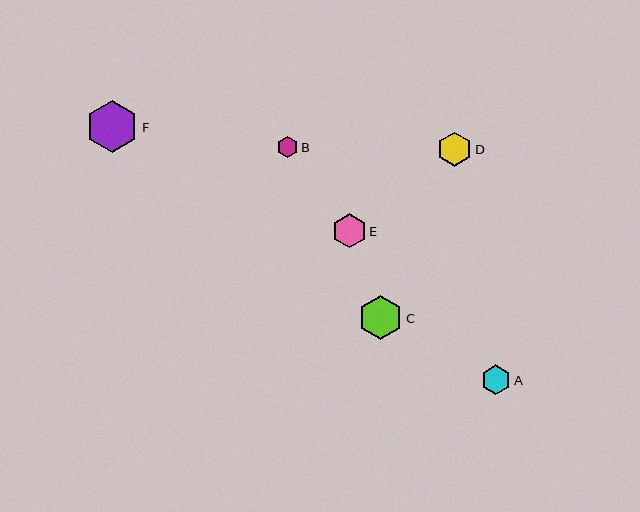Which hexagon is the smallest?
Hexagon B is the smallest with a size of approximately 20 pixels.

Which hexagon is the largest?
Hexagon F is the largest with a size of approximately 53 pixels.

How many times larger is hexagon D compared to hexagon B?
Hexagon D is approximately 1.7 times the size of hexagon B.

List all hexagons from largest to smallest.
From largest to smallest: F, C, D, E, A, B.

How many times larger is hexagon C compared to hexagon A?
Hexagon C is approximately 1.5 times the size of hexagon A.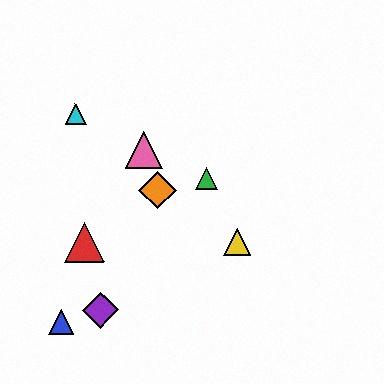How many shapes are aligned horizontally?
2 shapes (the red triangle, the yellow triangle) are aligned horizontally.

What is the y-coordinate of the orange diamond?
The orange diamond is at y≈190.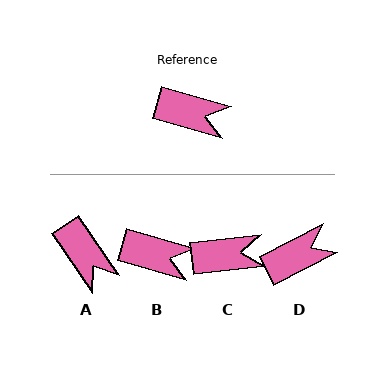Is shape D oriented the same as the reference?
No, it is off by about 43 degrees.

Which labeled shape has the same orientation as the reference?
B.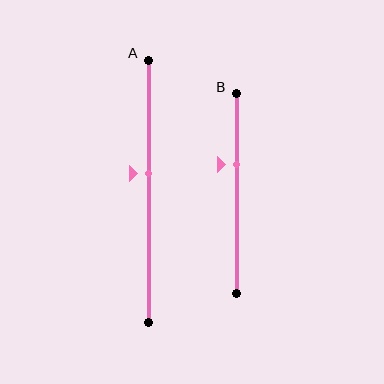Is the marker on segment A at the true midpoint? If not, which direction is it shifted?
No, the marker on segment A is shifted upward by about 7% of the segment length.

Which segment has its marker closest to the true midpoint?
Segment A has its marker closest to the true midpoint.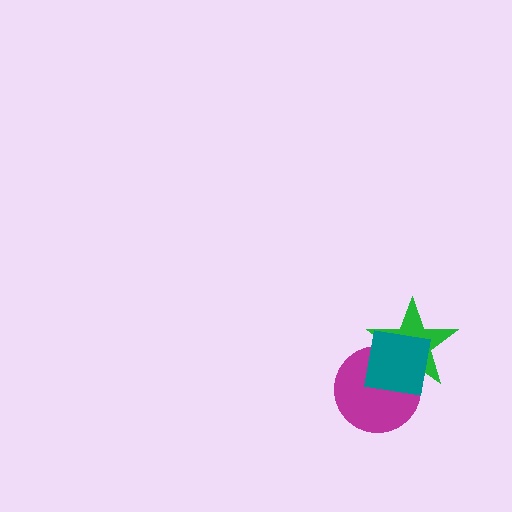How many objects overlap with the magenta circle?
2 objects overlap with the magenta circle.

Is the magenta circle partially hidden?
Yes, it is partially covered by another shape.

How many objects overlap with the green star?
2 objects overlap with the green star.